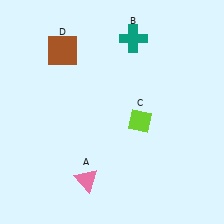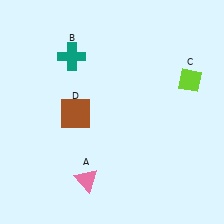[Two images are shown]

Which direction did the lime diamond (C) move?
The lime diamond (C) moved right.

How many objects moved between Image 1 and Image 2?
3 objects moved between the two images.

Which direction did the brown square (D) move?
The brown square (D) moved down.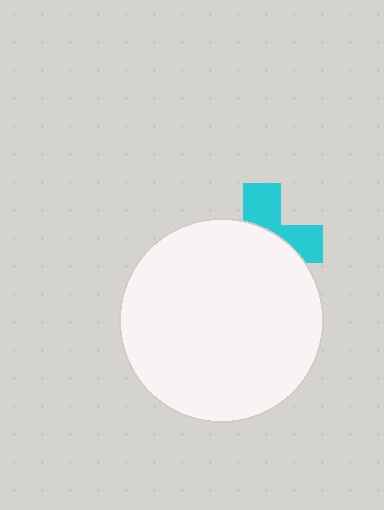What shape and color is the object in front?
The object in front is a white circle.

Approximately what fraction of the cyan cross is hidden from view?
Roughly 63% of the cyan cross is hidden behind the white circle.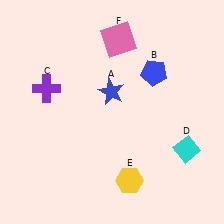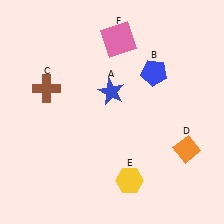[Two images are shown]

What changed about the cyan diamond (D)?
In Image 1, D is cyan. In Image 2, it changed to orange.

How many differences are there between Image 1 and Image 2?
There are 2 differences between the two images.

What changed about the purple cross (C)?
In Image 1, C is purple. In Image 2, it changed to brown.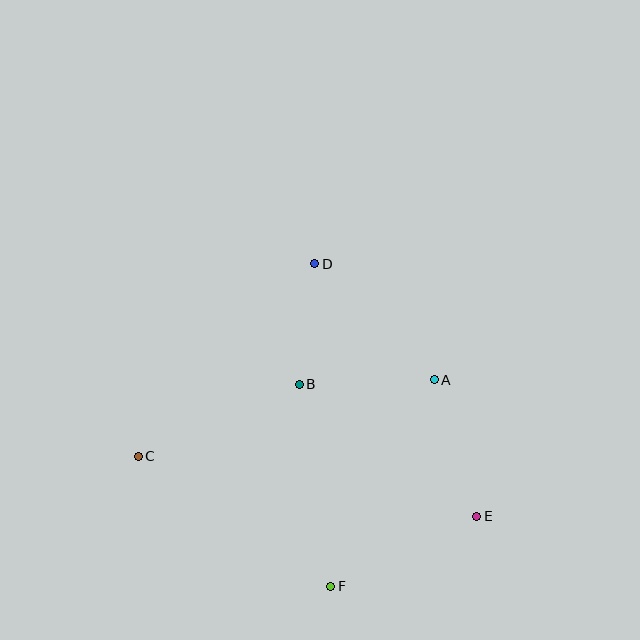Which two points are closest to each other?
Points B and D are closest to each other.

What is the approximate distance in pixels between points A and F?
The distance between A and F is approximately 231 pixels.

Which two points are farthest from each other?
Points C and E are farthest from each other.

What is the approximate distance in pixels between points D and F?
The distance between D and F is approximately 323 pixels.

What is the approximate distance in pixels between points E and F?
The distance between E and F is approximately 162 pixels.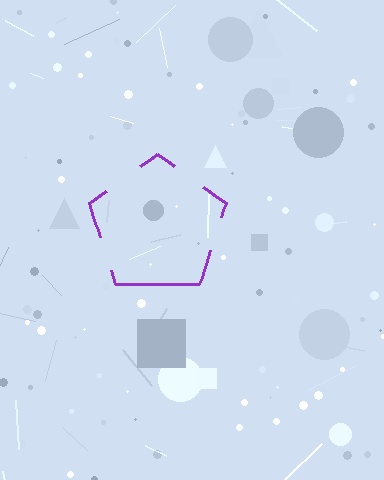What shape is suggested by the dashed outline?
The dashed outline suggests a pentagon.